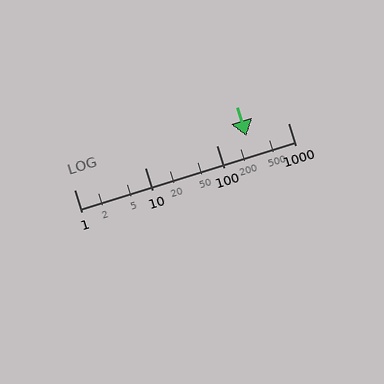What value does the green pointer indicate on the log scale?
The pointer indicates approximately 260.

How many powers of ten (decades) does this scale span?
The scale spans 3 decades, from 1 to 1000.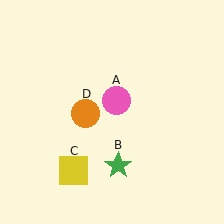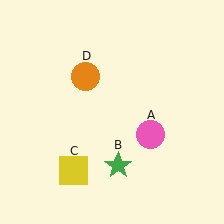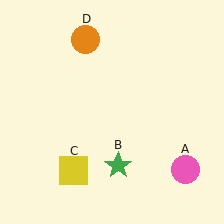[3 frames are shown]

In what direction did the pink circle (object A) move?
The pink circle (object A) moved down and to the right.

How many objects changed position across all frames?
2 objects changed position: pink circle (object A), orange circle (object D).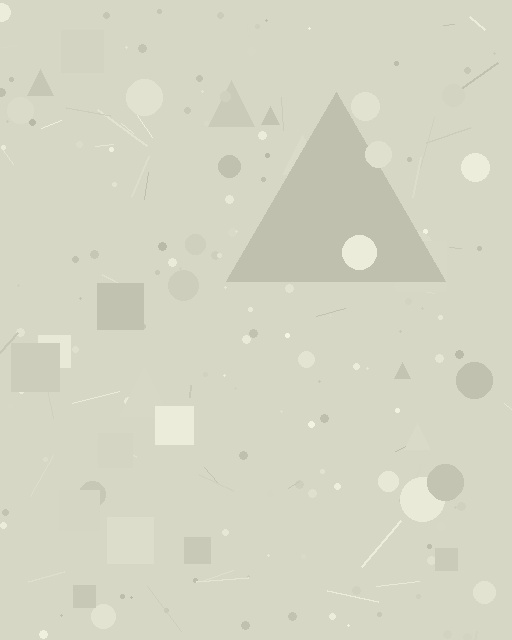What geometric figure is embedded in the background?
A triangle is embedded in the background.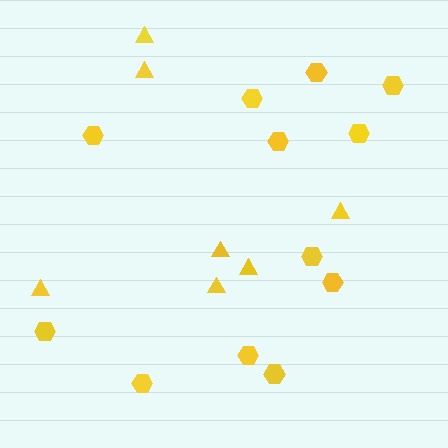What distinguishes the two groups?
There are 2 groups: one group of triangles (7) and one group of hexagons (12).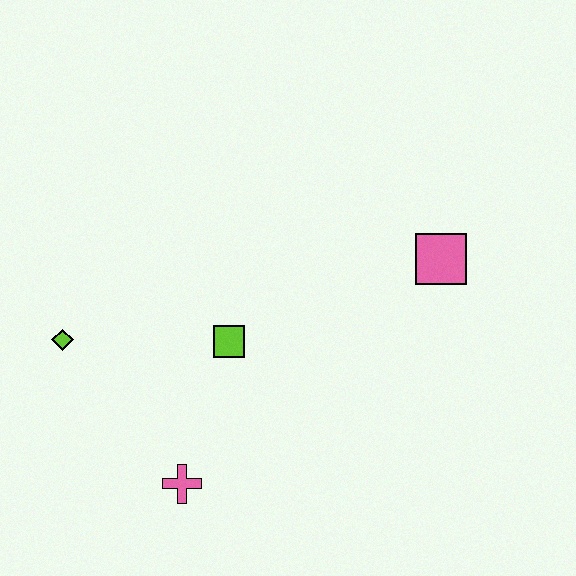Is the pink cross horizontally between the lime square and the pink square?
No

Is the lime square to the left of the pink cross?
No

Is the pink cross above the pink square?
No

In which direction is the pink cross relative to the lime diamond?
The pink cross is below the lime diamond.